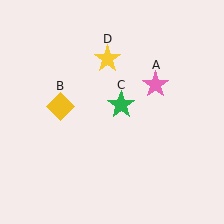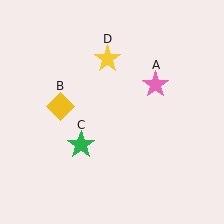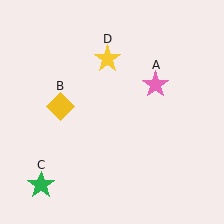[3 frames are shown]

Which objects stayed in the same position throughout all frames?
Pink star (object A) and yellow diamond (object B) and yellow star (object D) remained stationary.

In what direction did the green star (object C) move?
The green star (object C) moved down and to the left.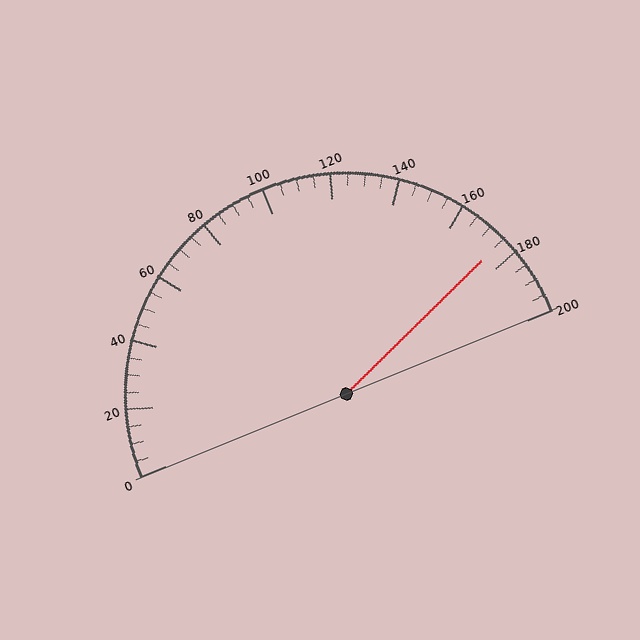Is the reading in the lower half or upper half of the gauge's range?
The reading is in the upper half of the range (0 to 200).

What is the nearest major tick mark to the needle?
The nearest major tick mark is 180.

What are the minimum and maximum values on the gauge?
The gauge ranges from 0 to 200.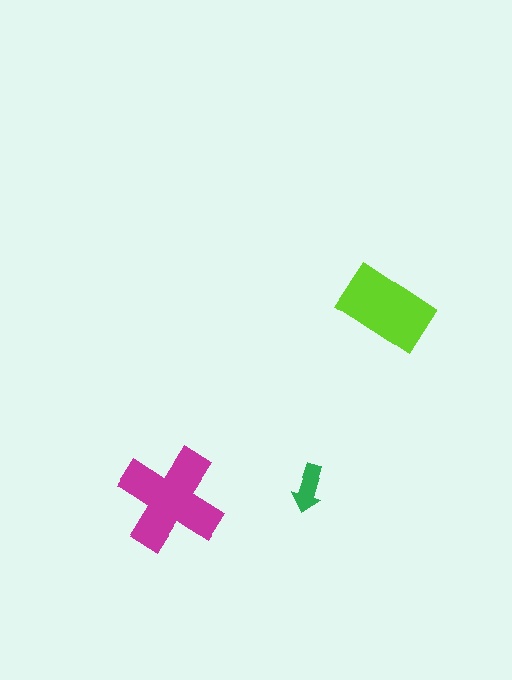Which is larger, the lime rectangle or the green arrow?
The lime rectangle.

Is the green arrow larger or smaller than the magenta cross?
Smaller.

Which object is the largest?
The magenta cross.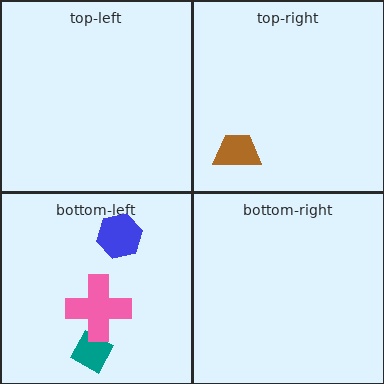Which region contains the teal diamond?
The bottom-left region.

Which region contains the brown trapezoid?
The top-right region.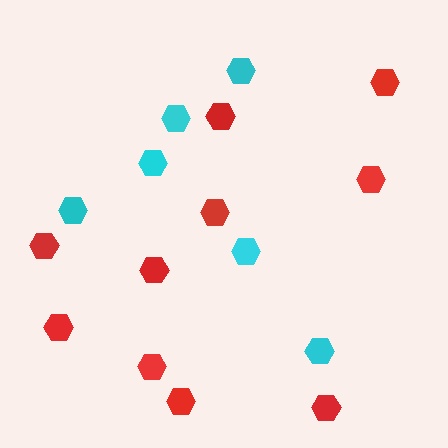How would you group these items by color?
There are 2 groups: one group of cyan hexagons (6) and one group of red hexagons (10).